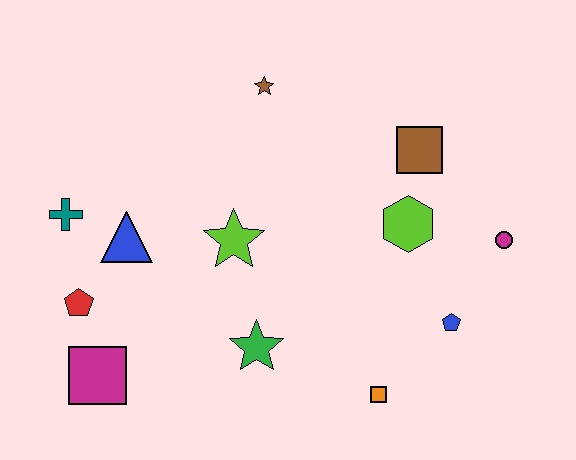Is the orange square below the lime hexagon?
Yes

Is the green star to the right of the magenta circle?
No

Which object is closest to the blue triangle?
The teal cross is closest to the blue triangle.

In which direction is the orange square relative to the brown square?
The orange square is below the brown square.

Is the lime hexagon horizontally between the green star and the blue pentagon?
Yes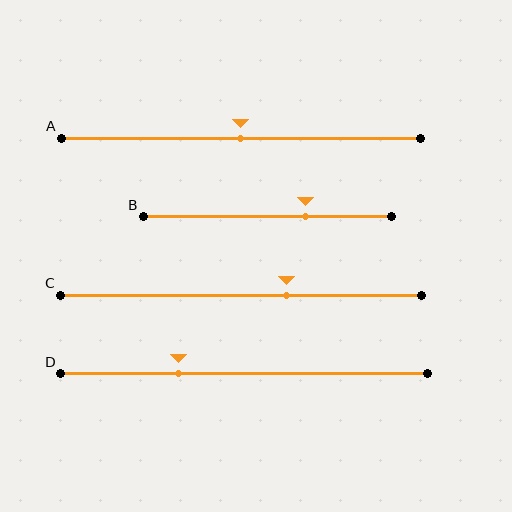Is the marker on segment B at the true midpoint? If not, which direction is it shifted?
No, the marker on segment B is shifted to the right by about 15% of the segment length.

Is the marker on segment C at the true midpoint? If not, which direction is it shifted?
No, the marker on segment C is shifted to the right by about 13% of the segment length.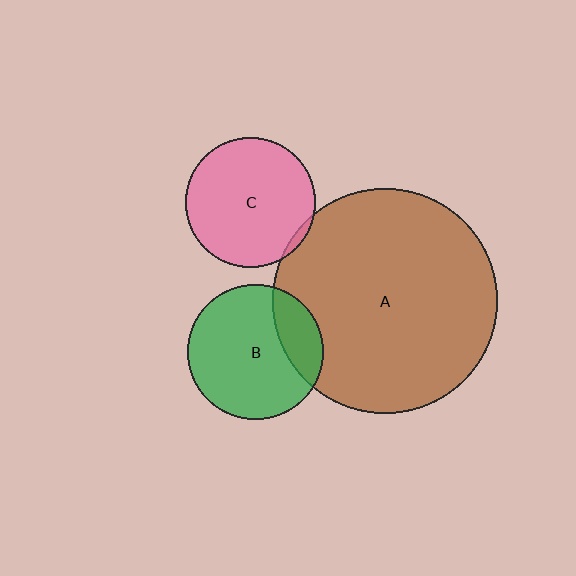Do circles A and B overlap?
Yes.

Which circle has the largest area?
Circle A (brown).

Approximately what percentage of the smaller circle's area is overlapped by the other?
Approximately 20%.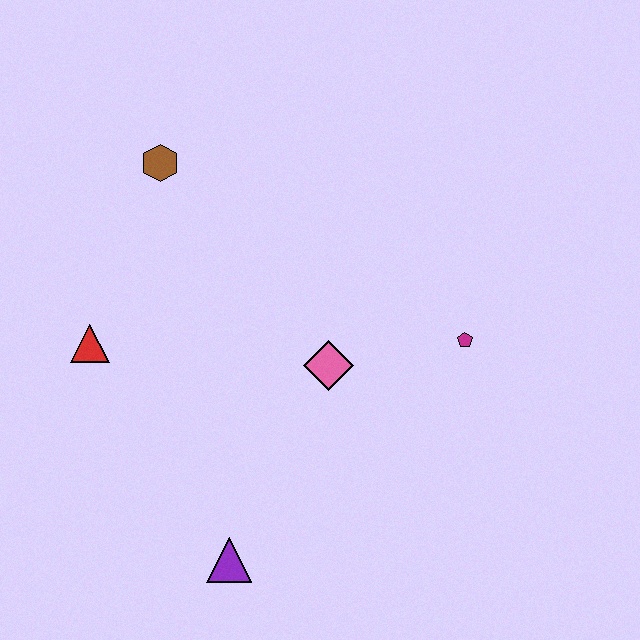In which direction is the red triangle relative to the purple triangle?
The red triangle is above the purple triangle.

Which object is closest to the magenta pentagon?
The pink diamond is closest to the magenta pentagon.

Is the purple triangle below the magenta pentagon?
Yes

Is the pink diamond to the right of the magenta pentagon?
No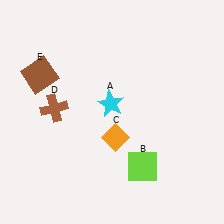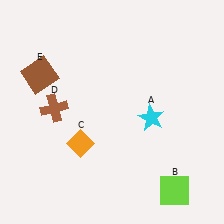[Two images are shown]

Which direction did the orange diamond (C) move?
The orange diamond (C) moved left.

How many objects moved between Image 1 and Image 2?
3 objects moved between the two images.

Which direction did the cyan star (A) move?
The cyan star (A) moved right.